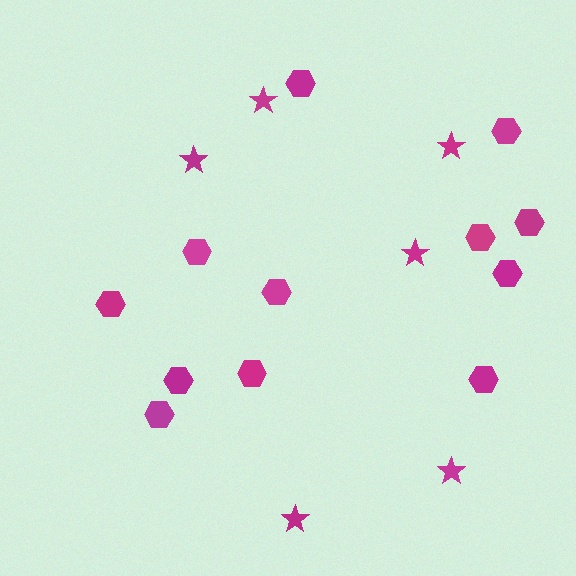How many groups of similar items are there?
There are 2 groups: one group of hexagons (12) and one group of stars (6).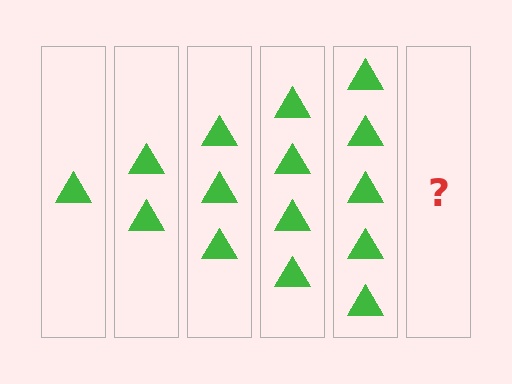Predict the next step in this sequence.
The next step is 6 triangles.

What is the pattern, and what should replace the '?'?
The pattern is that each step adds one more triangle. The '?' should be 6 triangles.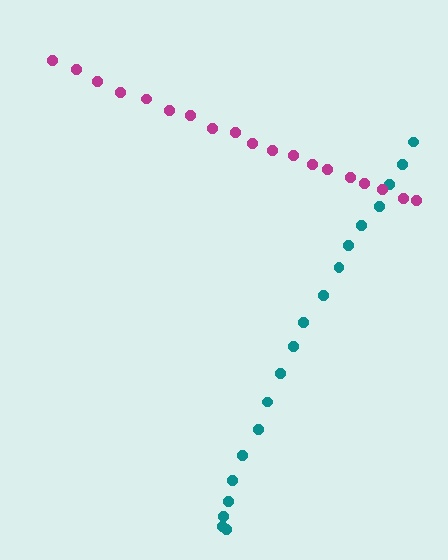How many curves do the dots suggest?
There are 2 distinct paths.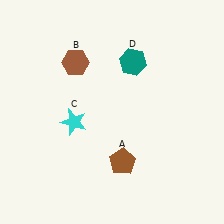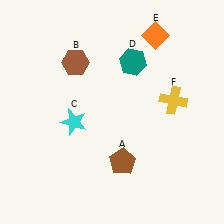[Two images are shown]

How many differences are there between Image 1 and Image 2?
There are 2 differences between the two images.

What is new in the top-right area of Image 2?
An orange diamond (E) was added in the top-right area of Image 2.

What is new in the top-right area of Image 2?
A yellow cross (F) was added in the top-right area of Image 2.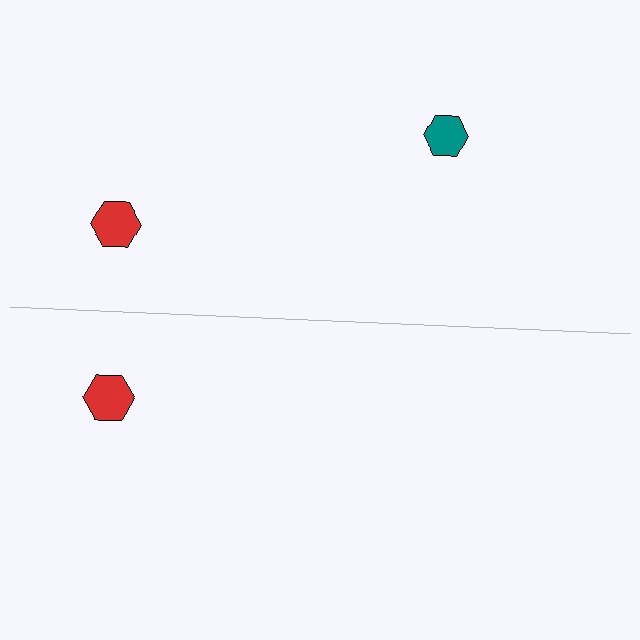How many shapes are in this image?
There are 3 shapes in this image.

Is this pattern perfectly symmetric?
No, the pattern is not perfectly symmetric. A teal hexagon is missing from the bottom side.